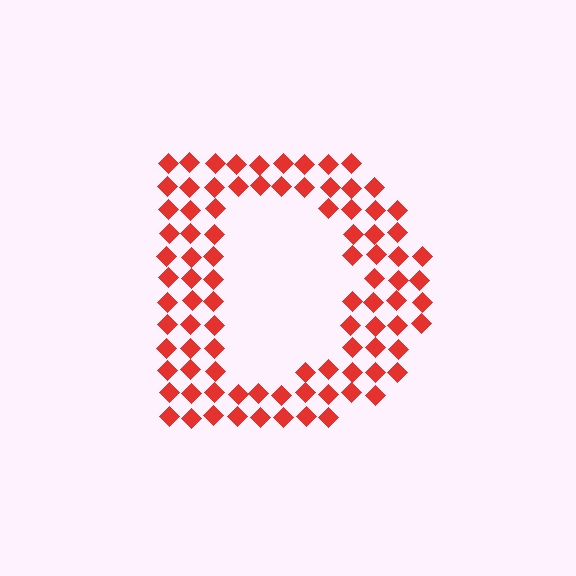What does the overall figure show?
The overall figure shows the letter D.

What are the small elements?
The small elements are diamonds.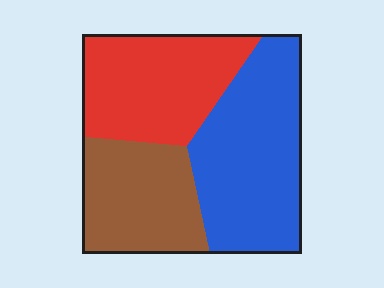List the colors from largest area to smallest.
From largest to smallest: blue, red, brown.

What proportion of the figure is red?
Red covers 32% of the figure.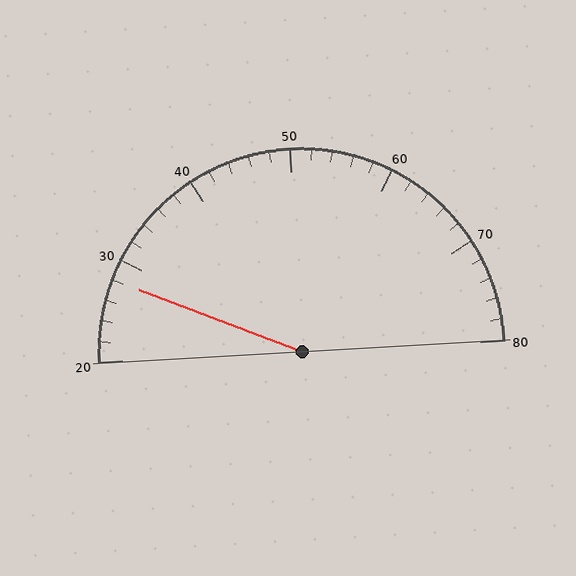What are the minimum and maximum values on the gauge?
The gauge ranges from 20 to 80.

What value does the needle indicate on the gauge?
The needle indicates approximately 28.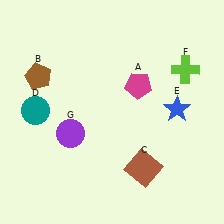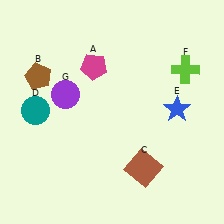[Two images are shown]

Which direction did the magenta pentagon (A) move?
The magenta pentagon (A) moved left.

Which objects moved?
The objects that moved are: the magenta pentagon (A), the purple circle (G).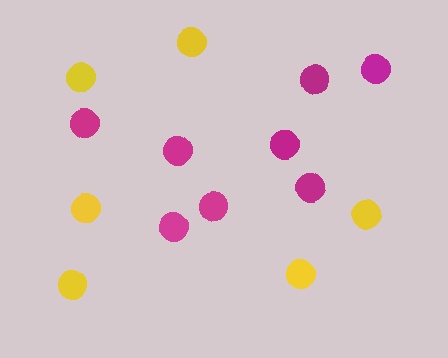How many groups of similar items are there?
There are 2 groups: one group of yellow circles (6) and one group of magenta circles (8).